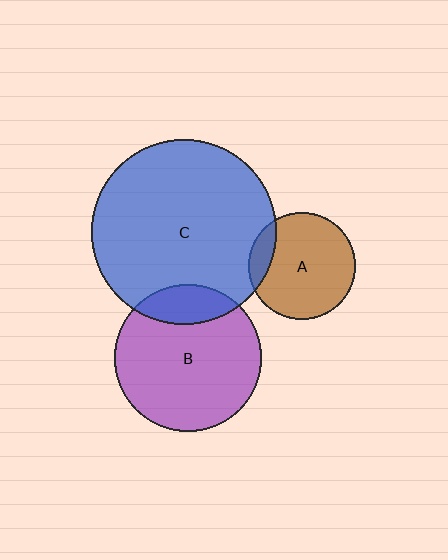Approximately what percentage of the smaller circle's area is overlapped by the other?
Approximately 15%.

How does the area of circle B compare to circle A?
Approximately 1.9 times.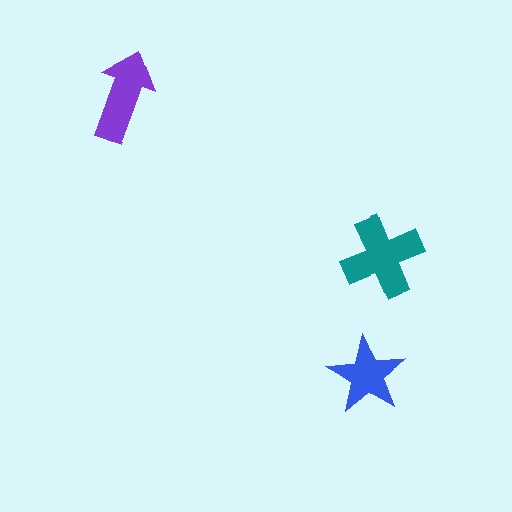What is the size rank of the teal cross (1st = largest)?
1st.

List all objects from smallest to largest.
The blue star, the purple arrow, the teal cross.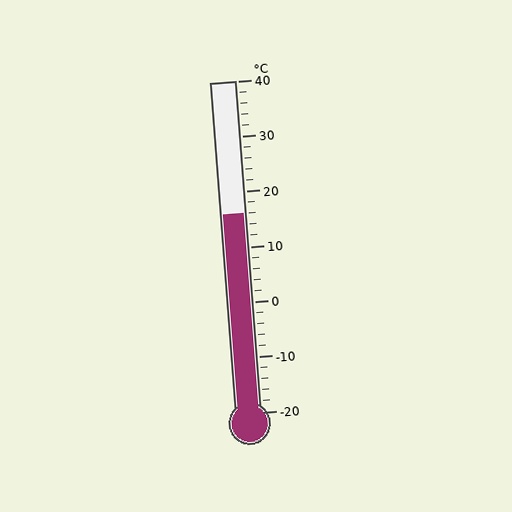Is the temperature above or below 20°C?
The temperature is below 20°C.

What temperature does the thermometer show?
The thermometer shows approximately 16°C.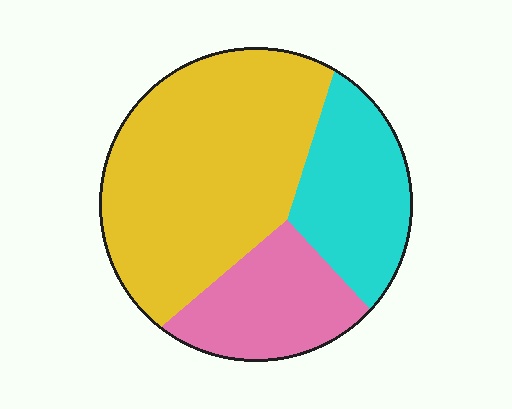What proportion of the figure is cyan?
Cyan covers 24% of the figure.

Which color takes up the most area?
Yellow, at roughly 55%.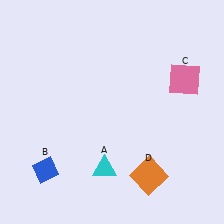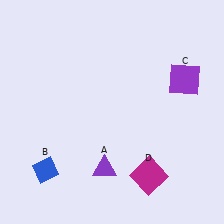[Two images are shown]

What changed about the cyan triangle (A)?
In Image 1, A is cyan. In Image 2, it changed to purple.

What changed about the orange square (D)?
In Image 1, D is orange. In Image 2, it changed to magenta.